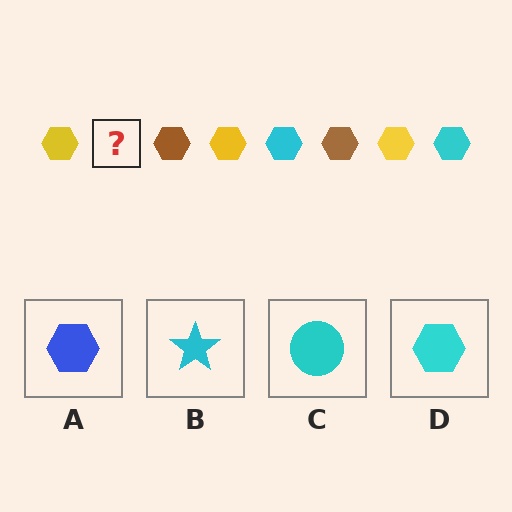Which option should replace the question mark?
Option D.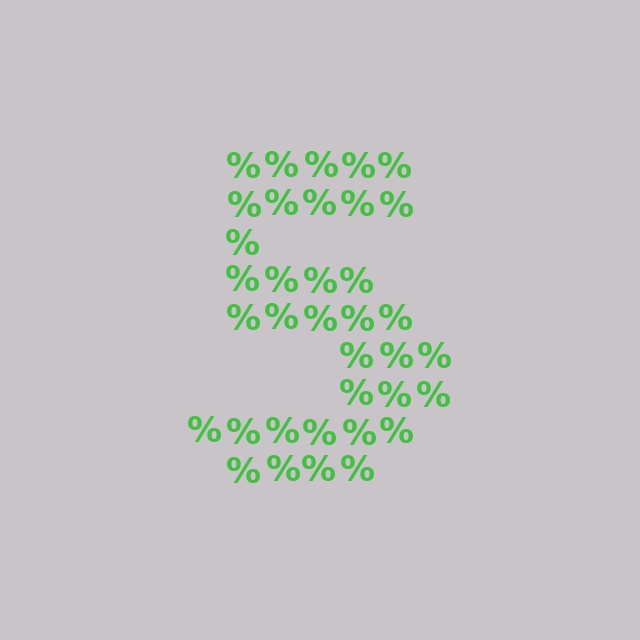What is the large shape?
The large shape is the digit 5.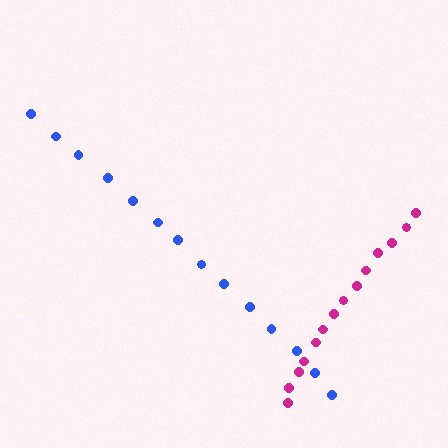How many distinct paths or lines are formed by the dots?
There are 2 distinct paths.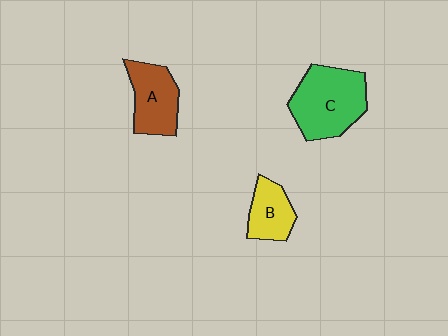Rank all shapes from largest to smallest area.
From largest to smallest: C (green), A (brown), B (yellow).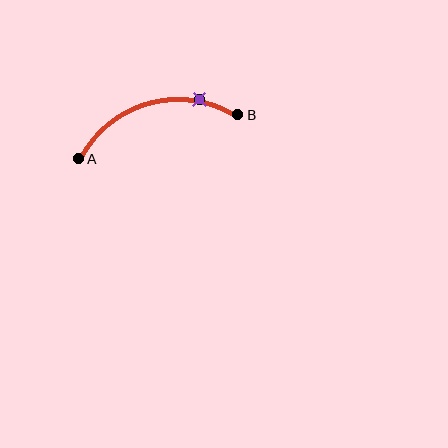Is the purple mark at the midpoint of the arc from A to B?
No. The purple mark lies on the arc but is closer to endpoint B. The arc midpoint would be at the point on the curve equidistant along the arc from both A and B.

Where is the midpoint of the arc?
The arc midpoint is the point on the curve farthest from the straight line joining A and B. It sits above that line.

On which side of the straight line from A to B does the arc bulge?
The arc bulges above the straight line connecting A and B.